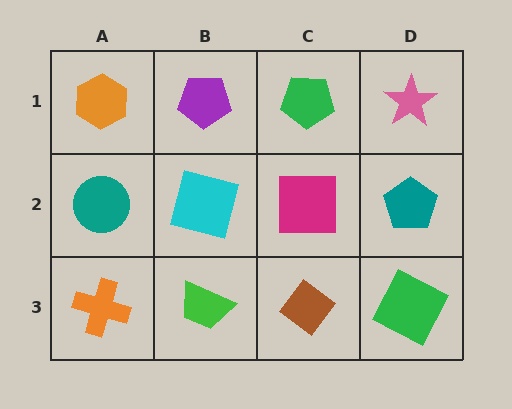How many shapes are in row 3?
4 shapes.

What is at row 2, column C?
A magenta square.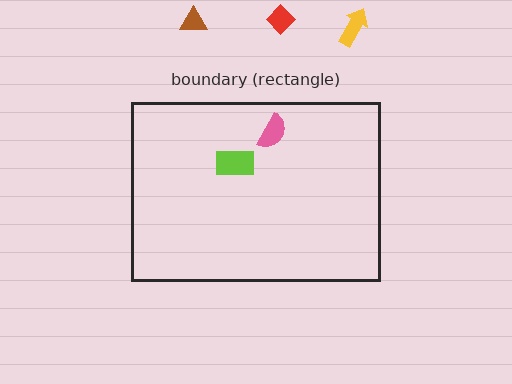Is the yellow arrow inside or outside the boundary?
Outside.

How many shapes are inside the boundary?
2 inside, 3 outside.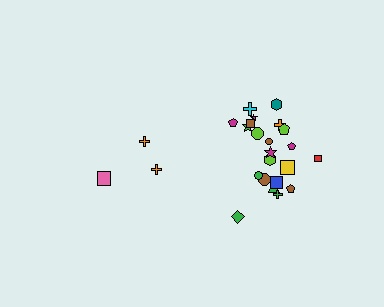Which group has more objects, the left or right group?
The right group.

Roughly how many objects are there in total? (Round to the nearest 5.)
Roughly 25 objects in total.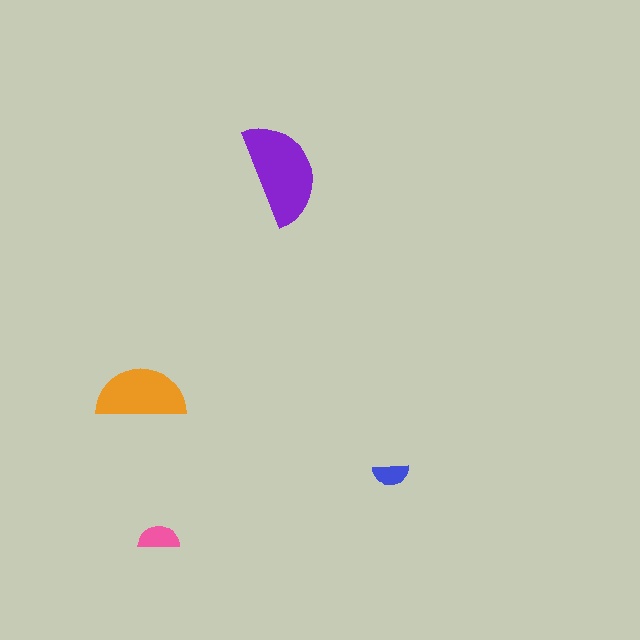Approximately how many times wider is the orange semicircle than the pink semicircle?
About 2 times wider.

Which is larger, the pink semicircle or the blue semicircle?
The pink one.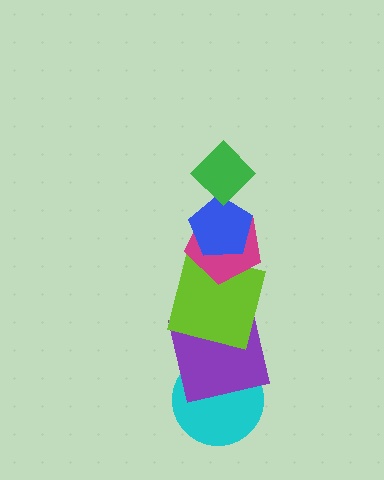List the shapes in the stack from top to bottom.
From top to bottom: the green diamond, the blue pentagon, the magenta pentagon, the lime square, the purple square, the cyan circle.